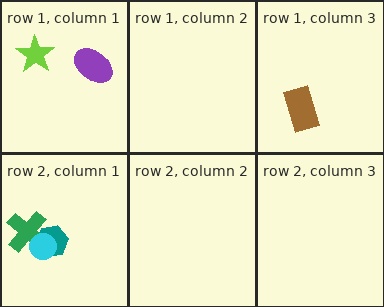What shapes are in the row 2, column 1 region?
The green cross, the teal hexagon, the cyan circle.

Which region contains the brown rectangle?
The row 1, column 3 region.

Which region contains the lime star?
The row 1, column 1 region.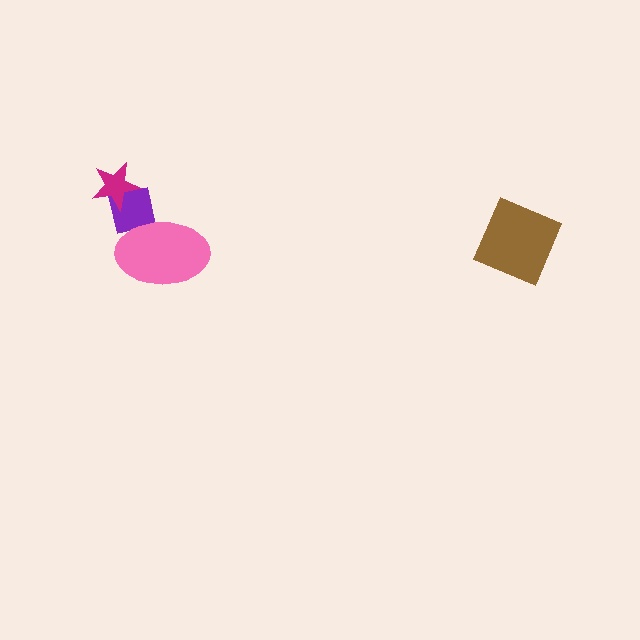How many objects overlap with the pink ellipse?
1 object overlaps with the pink ellipse.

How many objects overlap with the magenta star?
1 object overlaps with the magenta star.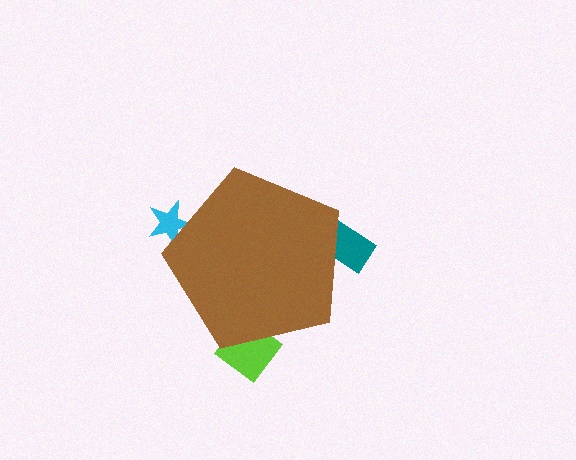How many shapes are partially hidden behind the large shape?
3 shapes are partially hidden.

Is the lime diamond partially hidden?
Yes, the lime diamond is partially hidden behind the brown pentagon.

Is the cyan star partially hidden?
Yes, the cyan star is partially hidden behind the brown pentagon.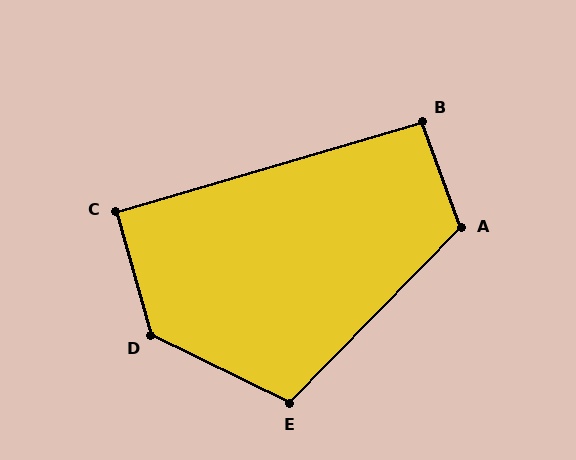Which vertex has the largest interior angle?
D, at approximately 132 degrees.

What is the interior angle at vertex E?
Approximately 108 degrees (obtuse).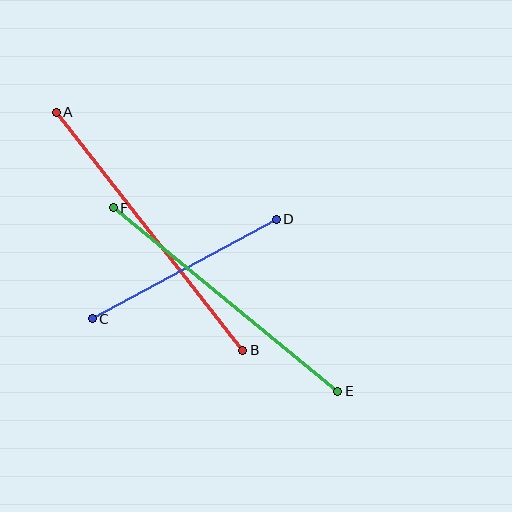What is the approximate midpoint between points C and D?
The midpoint is at approximately (184, 269) pixels.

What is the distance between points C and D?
The distance is approximately 209 pixels.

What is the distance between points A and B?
The distance is approximately 302 pixels.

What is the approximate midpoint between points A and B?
The midpoint is at approximately (149, 231) pixels.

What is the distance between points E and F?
The distance is approximately 290 pixels.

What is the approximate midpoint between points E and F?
The midpoint is at approximately (225, 299) pixels.